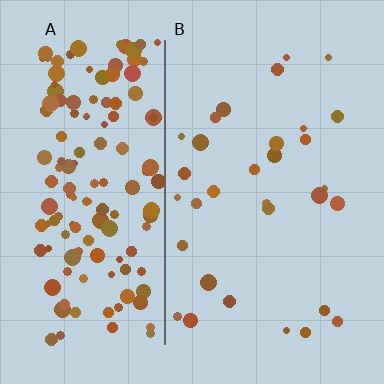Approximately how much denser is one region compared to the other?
Approximately 4.8× — region A over region B.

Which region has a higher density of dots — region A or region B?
A (the left).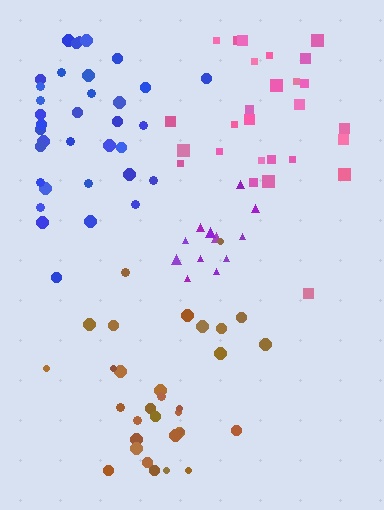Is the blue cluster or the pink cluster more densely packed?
Blue.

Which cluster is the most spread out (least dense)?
Pink.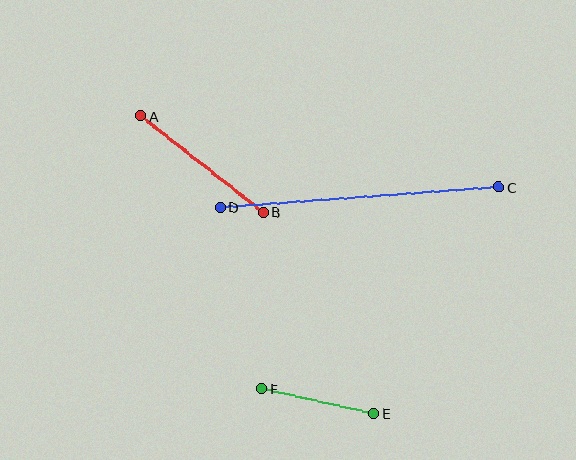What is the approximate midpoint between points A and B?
The midpoint is at approximately (202, 164) pixels.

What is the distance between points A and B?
The distance is approximately 155 pixels.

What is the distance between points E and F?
The distance is approximately 115 pixels.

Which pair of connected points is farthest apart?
Points C and D are farthest apart.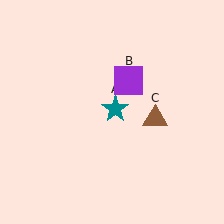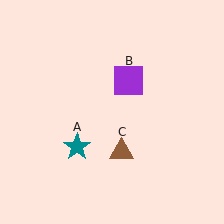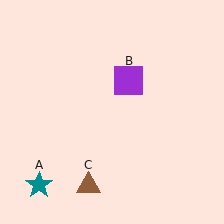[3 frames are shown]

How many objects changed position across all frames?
2 objects changed position: teal star (object A), brown triangle (object C).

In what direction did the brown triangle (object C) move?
The brown triangle (object C) moved down and to the left.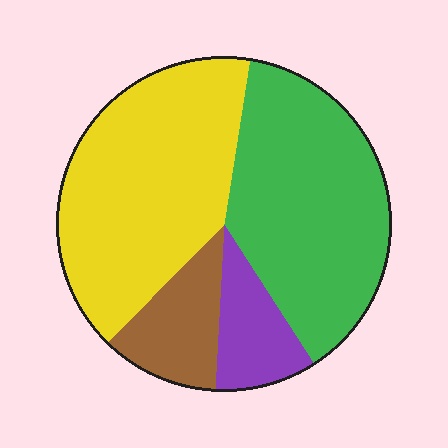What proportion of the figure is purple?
Purple takes up about one tenth (1/10) of the figure.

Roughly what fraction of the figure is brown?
Brown takes up less than a sixth of the figure.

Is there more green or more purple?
Green.